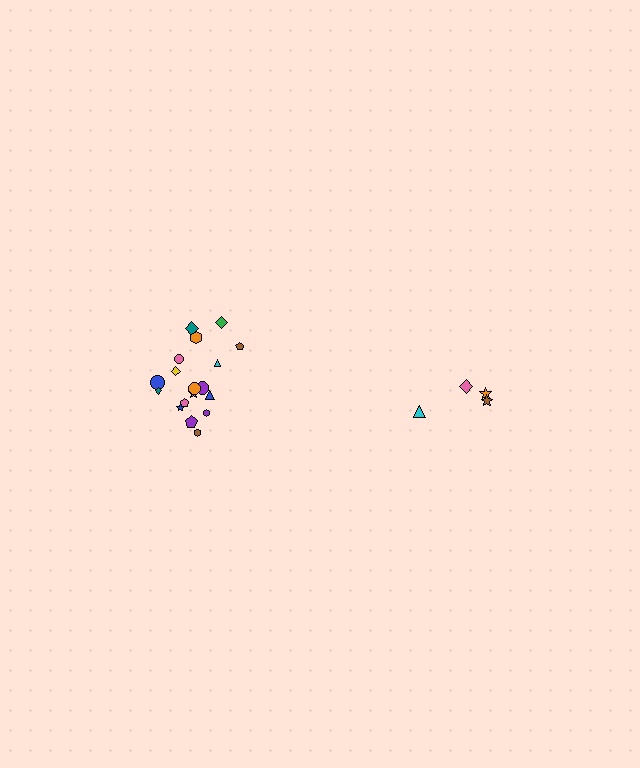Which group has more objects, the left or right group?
The left group.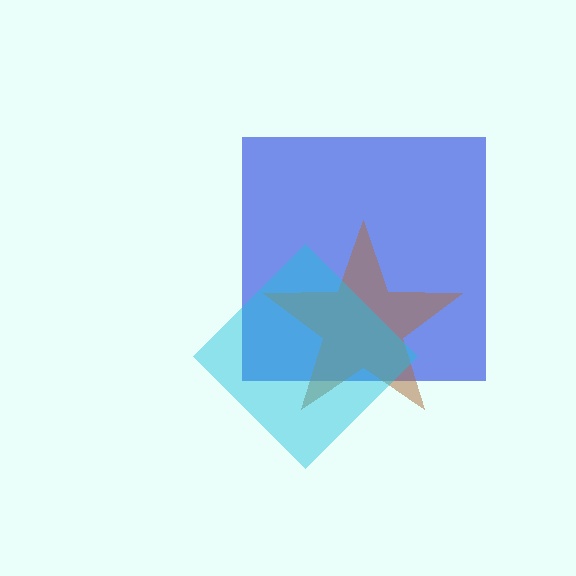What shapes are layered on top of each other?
The layered shapes are: a blue square, a brown star, a cyan diamond.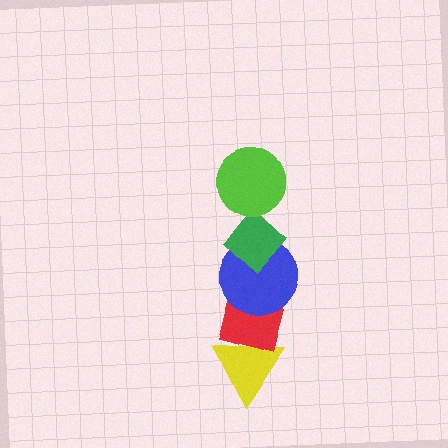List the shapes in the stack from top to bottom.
From top to bottom: the lime circle, the green diamond, the blue circle, the red square, the yellow triangle.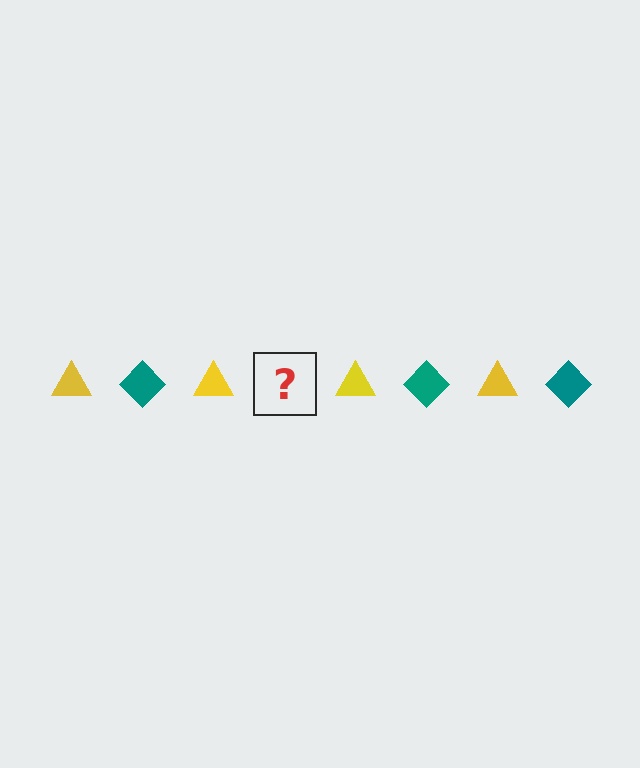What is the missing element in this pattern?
The missing element is a teal diamond.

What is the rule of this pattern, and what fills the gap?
The rule is that the pattern alternates between yellow triangle and teal diamond. The gap should be filled with a teal diamond.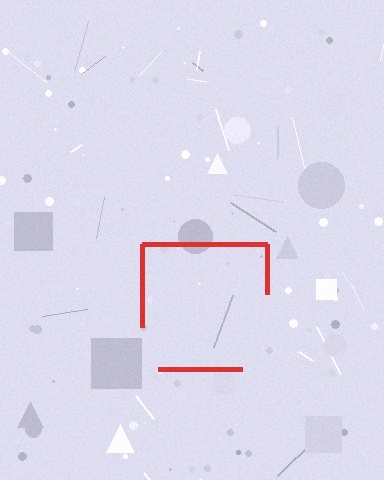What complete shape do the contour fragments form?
The contour fragments form a square.